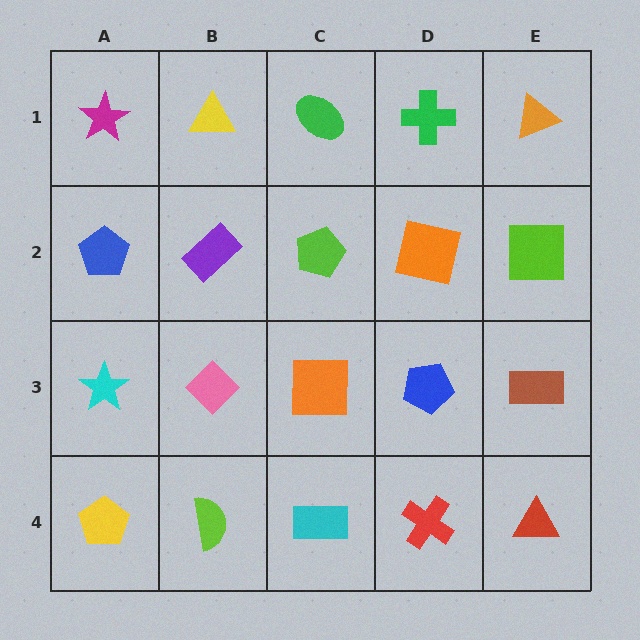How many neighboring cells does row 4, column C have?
3.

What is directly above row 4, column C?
An orange square.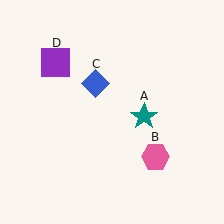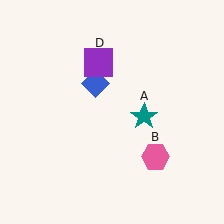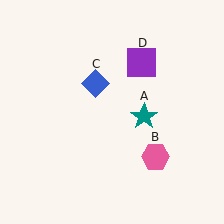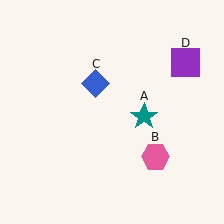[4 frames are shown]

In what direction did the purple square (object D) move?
The purple square (object D) moved right.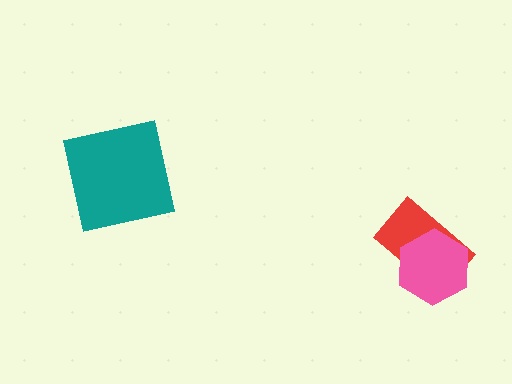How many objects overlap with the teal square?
0 objects overlap with the teal square.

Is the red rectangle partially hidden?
Yes, it is partially covered by another shape.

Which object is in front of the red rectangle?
The pink hexagon is in front of the red rectangle.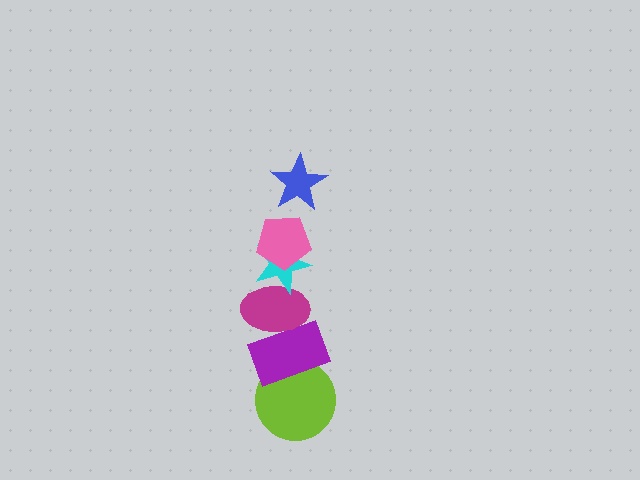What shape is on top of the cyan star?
The pink pentagon is on top of the cyan star.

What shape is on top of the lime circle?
The purple rectangle is on top of the lime circle.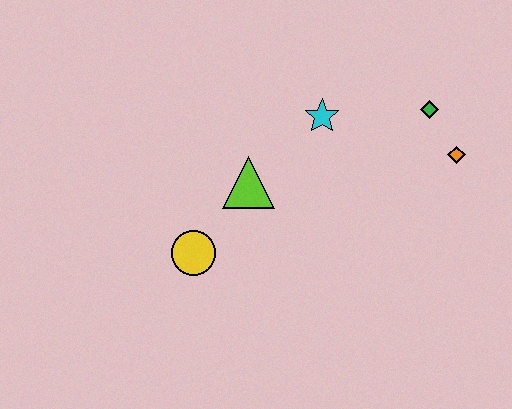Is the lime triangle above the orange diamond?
No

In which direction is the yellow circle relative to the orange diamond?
The yellow circle is to the left of the orange diamond.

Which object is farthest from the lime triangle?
The orange diamond is farthest from the lime triangle.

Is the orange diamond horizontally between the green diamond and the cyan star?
No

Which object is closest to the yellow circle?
The lime triangle is closest to the yellow circle.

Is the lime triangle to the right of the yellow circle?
Yes